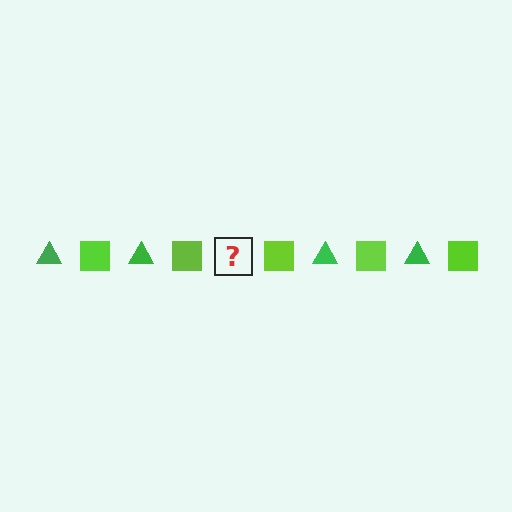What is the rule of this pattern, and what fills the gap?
The rule is that the pattern alternates between green triangle and lime square. The gap should be filled with a green triangle.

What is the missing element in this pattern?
The missing element is a green triangle.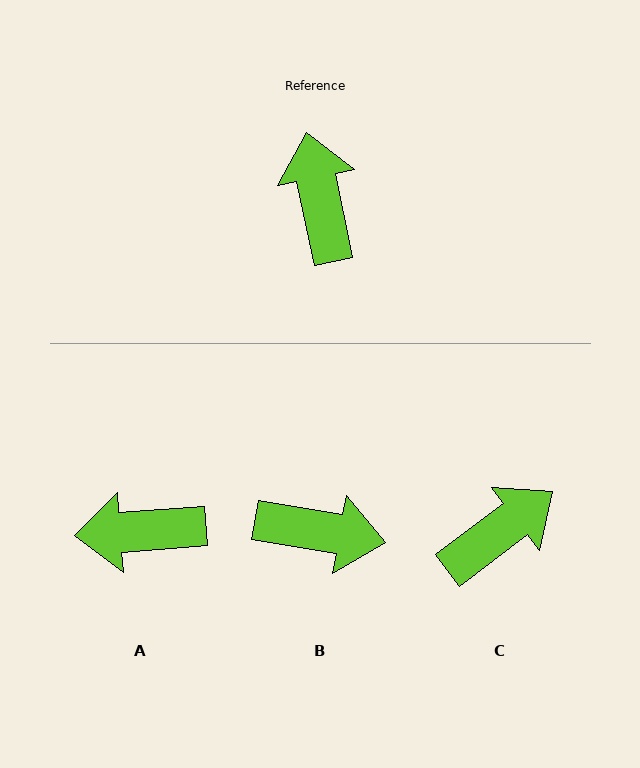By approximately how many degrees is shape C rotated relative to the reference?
Approximately 65 degrees clockwise.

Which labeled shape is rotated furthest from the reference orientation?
B, about 112 degrees away.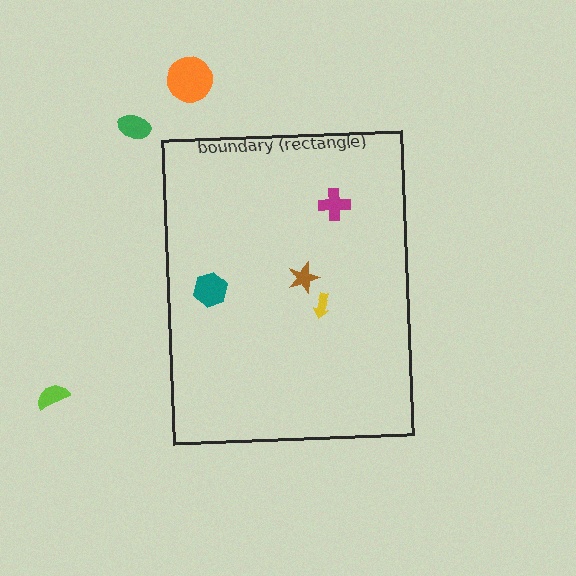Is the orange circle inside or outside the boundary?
Outside.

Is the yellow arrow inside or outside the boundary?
Inside.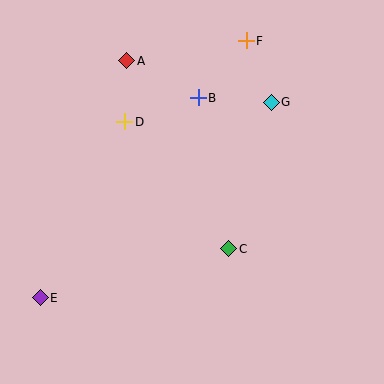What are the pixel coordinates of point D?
Point D is at (125, 122).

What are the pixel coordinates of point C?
Point C is at (229, 249).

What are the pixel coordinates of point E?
Point E is at (40, 298).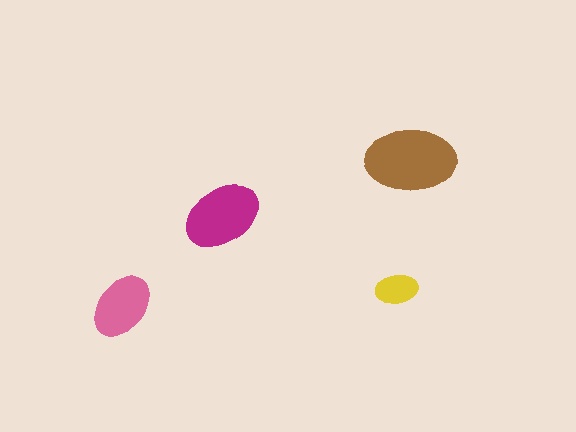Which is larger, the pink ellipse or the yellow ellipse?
The pink one.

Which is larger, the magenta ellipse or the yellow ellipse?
The magenta one.